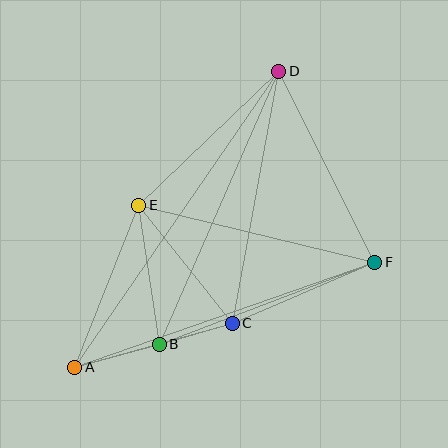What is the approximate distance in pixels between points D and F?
The distance between D and F is approximately 214 pixels.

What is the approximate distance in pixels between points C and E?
The distance between C and E is approximately 151 pixels.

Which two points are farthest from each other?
Points A and D are farthest from each other.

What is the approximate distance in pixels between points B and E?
The distance between B and E is approximately 140 pixels.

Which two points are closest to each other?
Points B and C are closest to each other.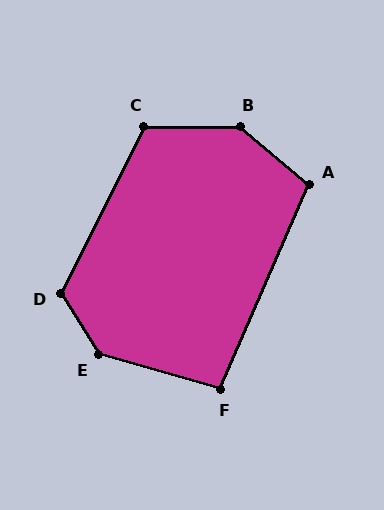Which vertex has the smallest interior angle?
F, at approximately 98 degrees.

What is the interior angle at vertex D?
Approximately 122 degrees (obtuse).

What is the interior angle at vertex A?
Approximately 106 degrees (obtuse).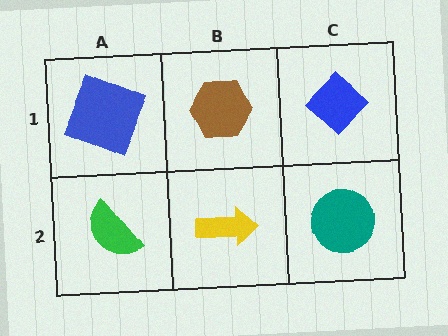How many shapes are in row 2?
3 shapes.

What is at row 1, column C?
A blue diamond.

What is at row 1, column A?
A blue square.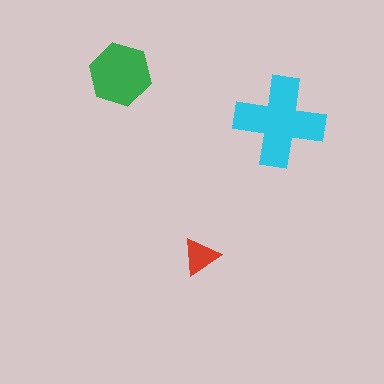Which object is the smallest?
The red triangle.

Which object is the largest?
The cyan cross.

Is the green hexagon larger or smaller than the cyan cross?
Smaller.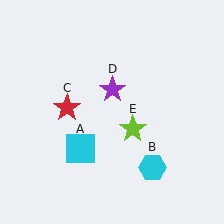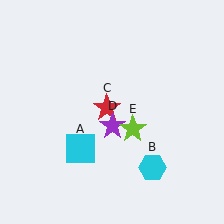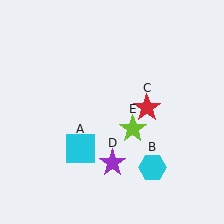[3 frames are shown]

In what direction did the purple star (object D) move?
The purple star (object D) moved down.